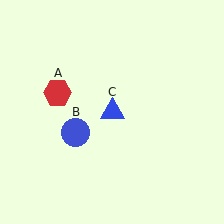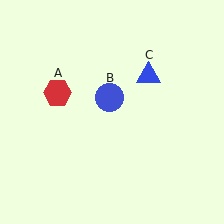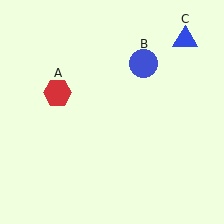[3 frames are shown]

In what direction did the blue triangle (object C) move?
The blue triangle (object C) moved up and to the right.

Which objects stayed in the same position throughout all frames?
Red hexagon (object A) remained stationary.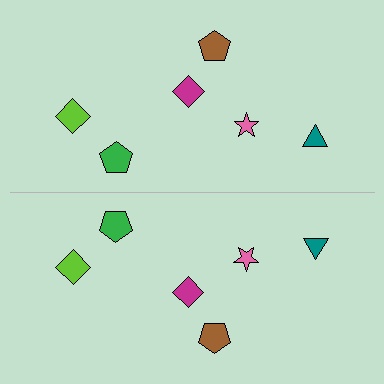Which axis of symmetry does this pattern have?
The pattern has a horizontal axis of symmetry running through the center of the image.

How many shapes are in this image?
There are 12 shapes in this image.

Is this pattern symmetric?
Yes, this pattern has bilateral (reflection) symmetry.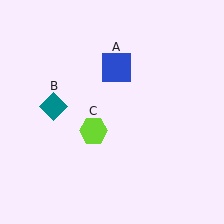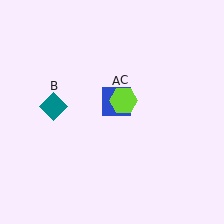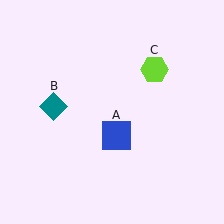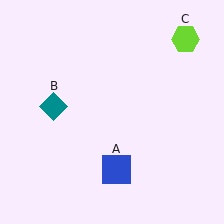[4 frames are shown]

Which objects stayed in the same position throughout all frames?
Teal diamond (object B) remained stationary.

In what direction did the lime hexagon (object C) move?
The lime hexagon (object C) moved up and to the right.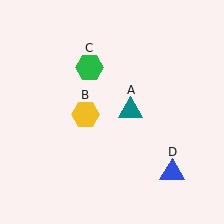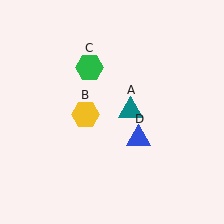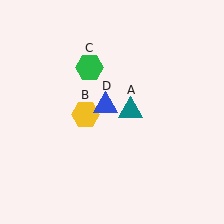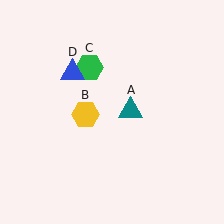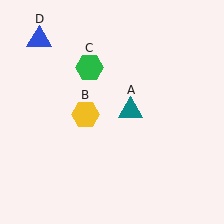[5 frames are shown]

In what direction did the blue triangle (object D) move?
The blue triangle (object D) moved up and to the left.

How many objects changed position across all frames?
1 object changed position: blue triangle (object D).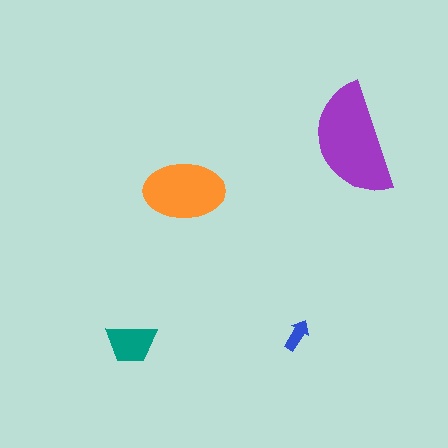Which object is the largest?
The purple semicircle.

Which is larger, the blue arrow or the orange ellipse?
The orange ellipse.